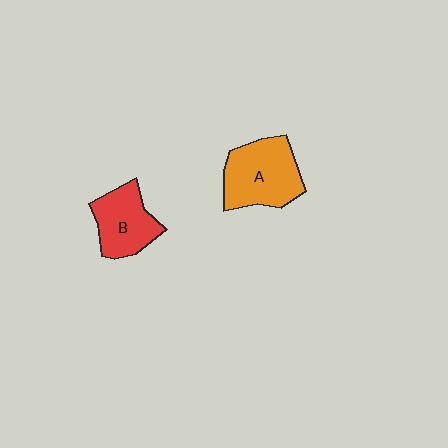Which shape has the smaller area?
Shape B (red).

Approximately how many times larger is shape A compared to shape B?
Approximately 1.3 times.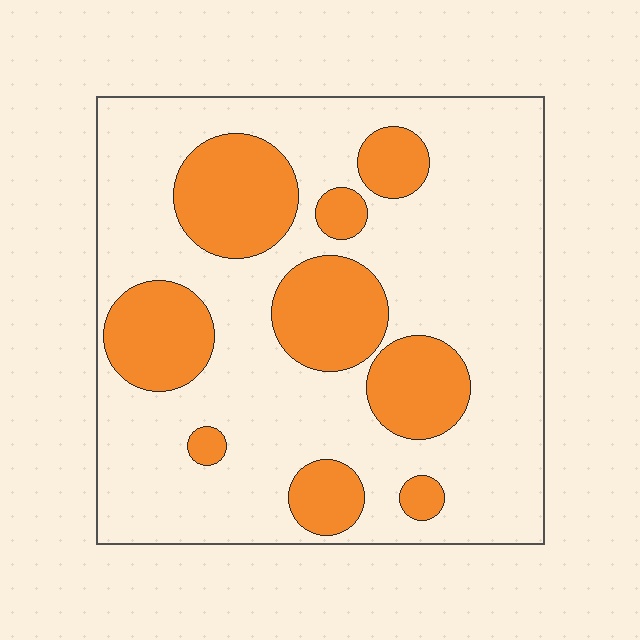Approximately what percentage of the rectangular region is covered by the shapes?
Approximately 30%.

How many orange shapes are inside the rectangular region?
9.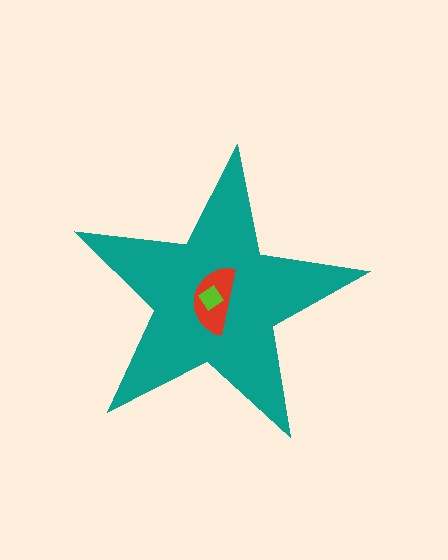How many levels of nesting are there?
3.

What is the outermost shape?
The teal star.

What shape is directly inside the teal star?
The red semicircle.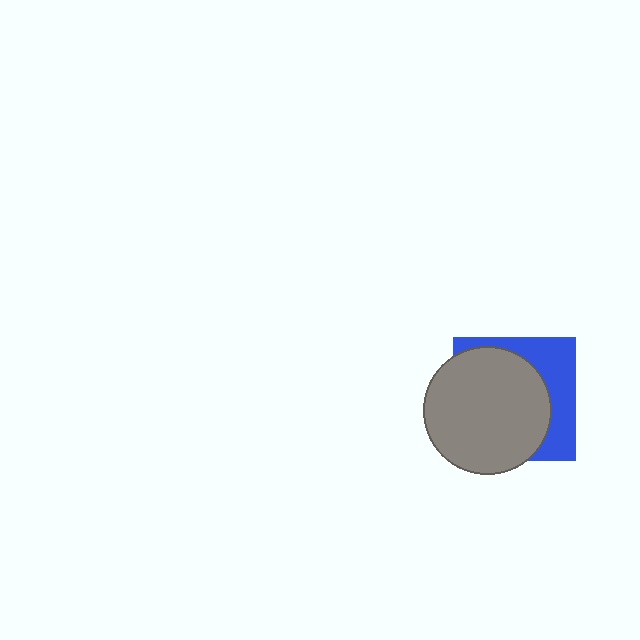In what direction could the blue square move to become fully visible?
The blue square could move right. That would shift it out from behind the gray circle entirely.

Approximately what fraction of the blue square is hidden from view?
Roughly 66% of the blue square is hidden behind the gray circle.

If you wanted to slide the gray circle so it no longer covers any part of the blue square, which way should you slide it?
Slide it left — that is the most direct way to separate the two shapes.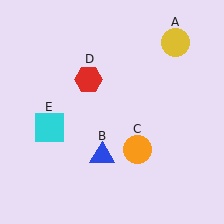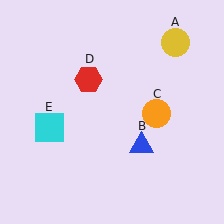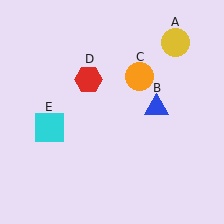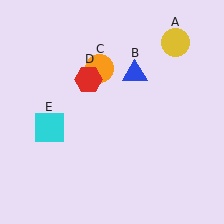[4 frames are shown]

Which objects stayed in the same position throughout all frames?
Yellow circle (object A) and red hexagon (object D) and cyan square (object E) remained stationary.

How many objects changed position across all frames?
2 objects changed position: blue triangle (object B), orange circle (object C).